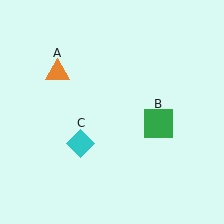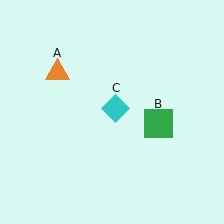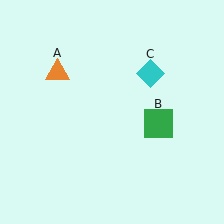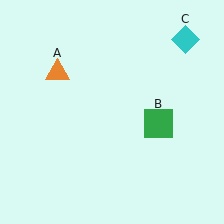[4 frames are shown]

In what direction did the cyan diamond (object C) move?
The cyan diamond (object C) moved up and to the right.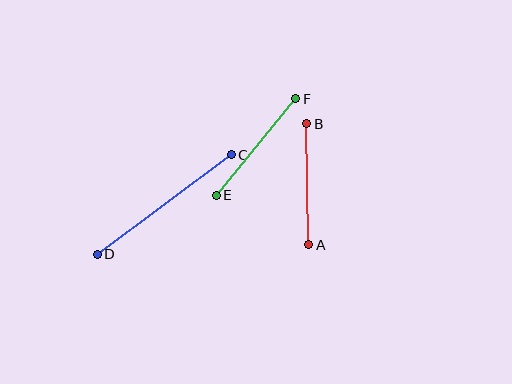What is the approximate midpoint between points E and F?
The midpoint is at approximately (256, 147) pixels.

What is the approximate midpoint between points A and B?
The midpoint is at approximately (308, 184) pixels.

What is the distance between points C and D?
The distance is approximately 167 pixels.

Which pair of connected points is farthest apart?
Points C and D are farthest apart.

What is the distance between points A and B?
The distance is approximately 121 pixels.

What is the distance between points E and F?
The distance is approximately 125 pixels.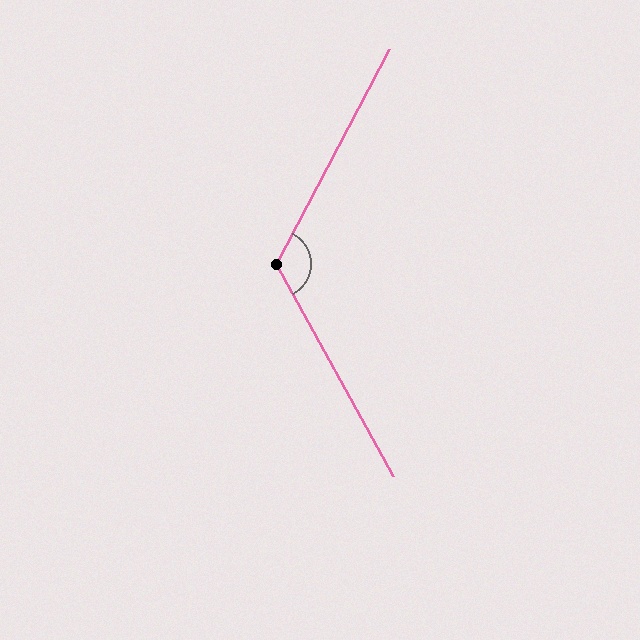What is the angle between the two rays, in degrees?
Approximately 123 degrees.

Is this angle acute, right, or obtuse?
It is obtuse.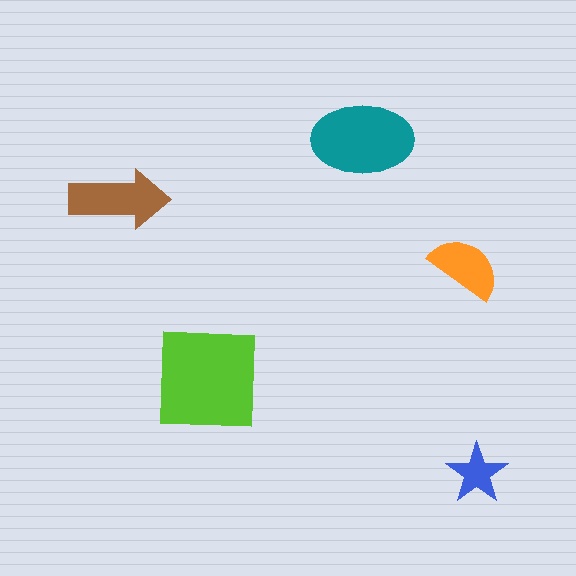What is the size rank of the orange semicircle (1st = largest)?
4th.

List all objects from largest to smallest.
The lime square, the teal ellipse, the brown arrow, the orange semicircle, the blue star.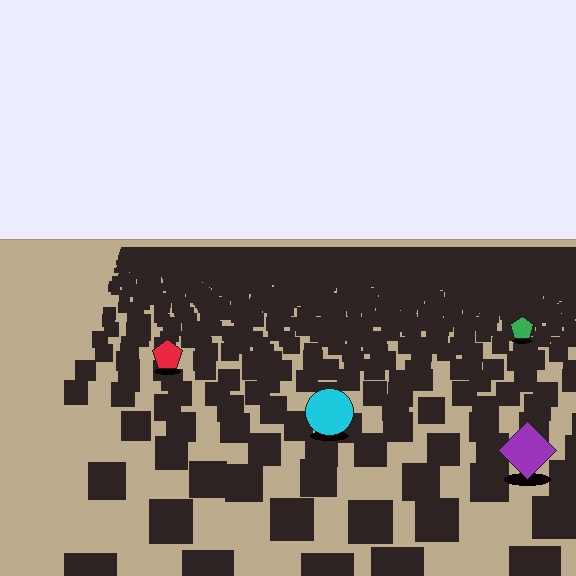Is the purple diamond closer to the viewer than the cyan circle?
Yes. The purple diamond is closer — you can tell from the texture gradient: the ground texture is coarser near it.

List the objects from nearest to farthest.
From nearest to farthest: the purple diamond, the cyan circle, the red pentagon, the green pentagon.